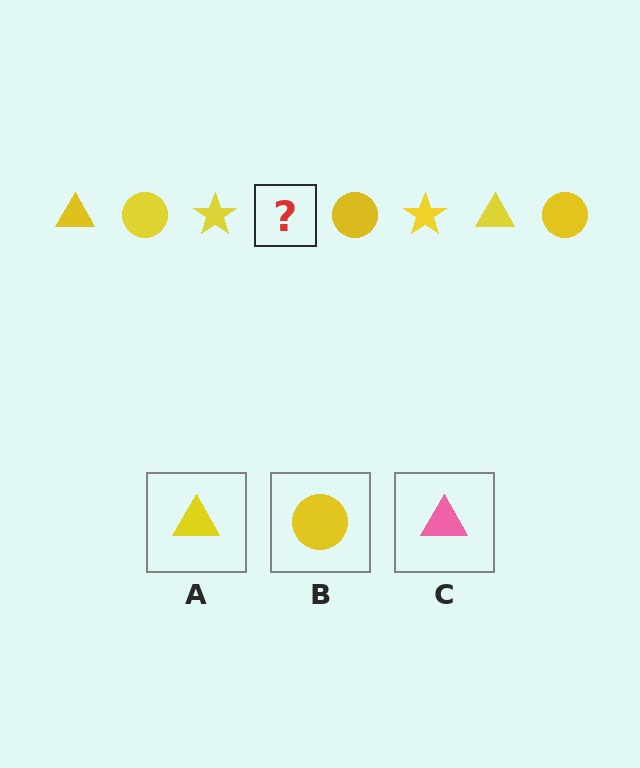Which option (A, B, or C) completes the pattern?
A.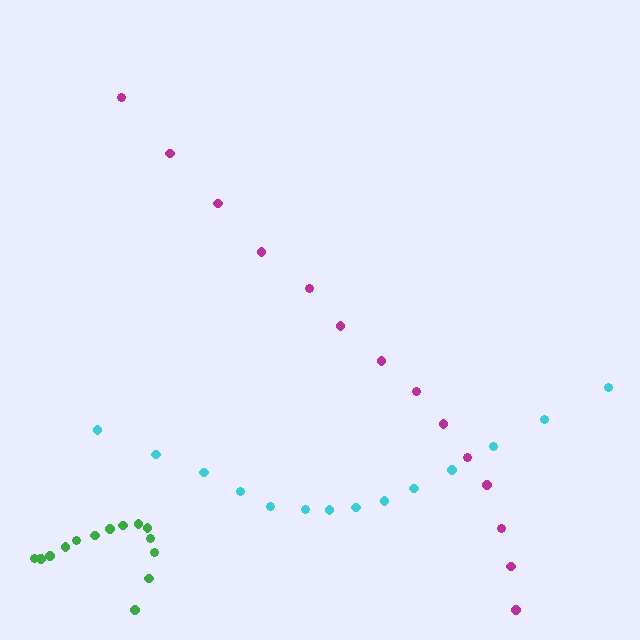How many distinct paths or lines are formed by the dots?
There are 3 distinct paths.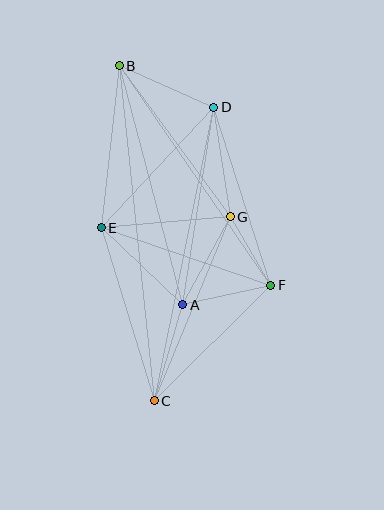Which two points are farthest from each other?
Points B and C are farthest from each other.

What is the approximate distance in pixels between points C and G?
The distance between C and G is approximately 199 pixels.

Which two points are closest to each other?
Points F and G are closest to each other.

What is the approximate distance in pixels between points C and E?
The distance between C and E is approximately 181 pixels.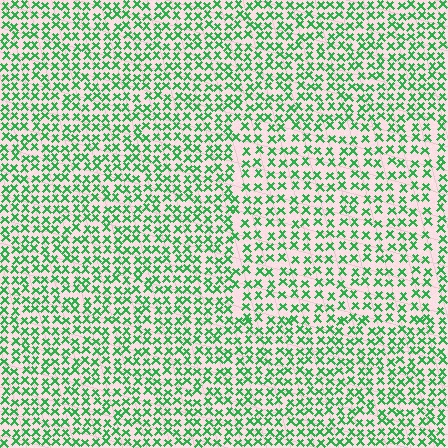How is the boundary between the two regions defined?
The boundary is defined by a change in element density (approximately 1.4x ratio). All elements are the same color, size, and shape.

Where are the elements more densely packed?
The elements are more densely packed outside the rectangle boundary.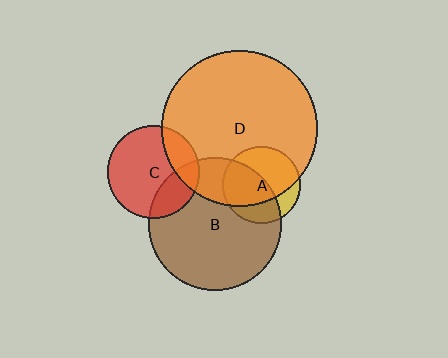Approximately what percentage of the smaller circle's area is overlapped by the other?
Approximately 20%.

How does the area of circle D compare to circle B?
Approximately 1.4 times.